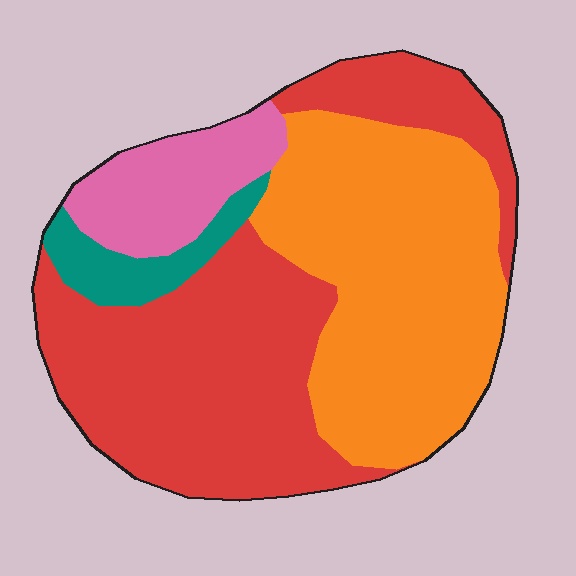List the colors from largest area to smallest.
From largest to smallest: red, orange, pink, teal.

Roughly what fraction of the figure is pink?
Pink takes up about one eighth (1/8) of the figure.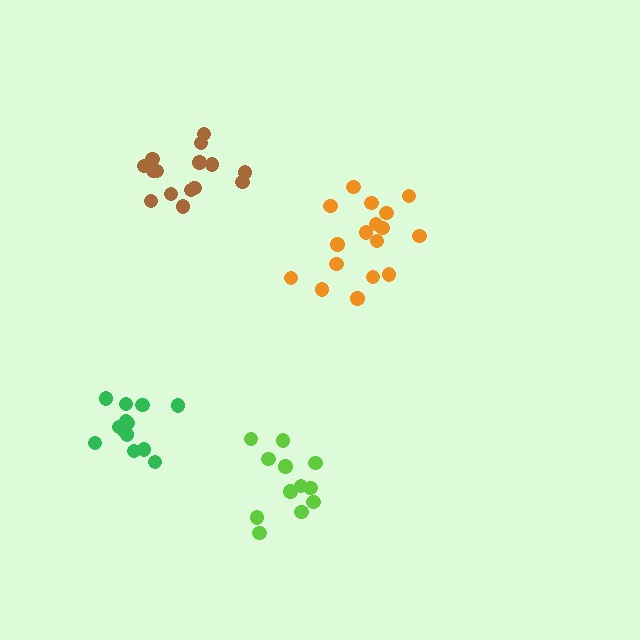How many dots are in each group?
Group 1: 15 dots, Group 2: 12 dots, Group 3: 17 dots, Group 4: 13 dots (57 total).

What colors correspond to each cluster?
The clusters are colored: brown, lime, orange, green.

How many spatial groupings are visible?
There are 4 spatial groupings.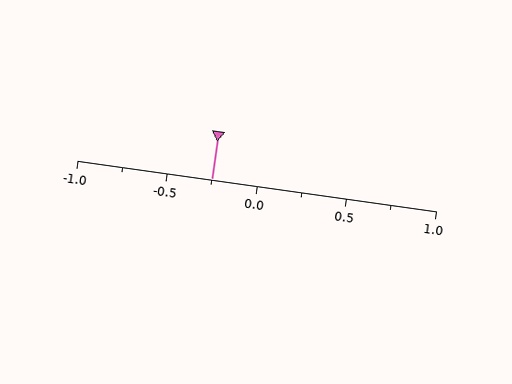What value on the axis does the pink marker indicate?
The marker indicates approximately -0.25.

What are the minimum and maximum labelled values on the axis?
The axis runs from -1.0 to 1.0.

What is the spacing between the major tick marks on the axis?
The major ticks are spaced 0.5 apart.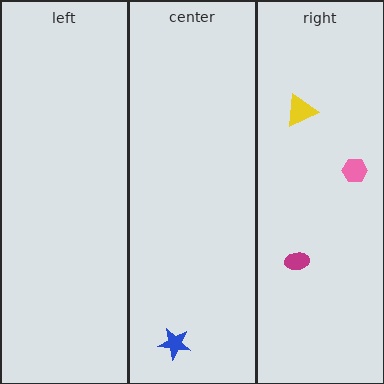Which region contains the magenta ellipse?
The right region.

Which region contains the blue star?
The center region.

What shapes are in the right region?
The pink hexagon, the magenta ellipse, the yellow triangle.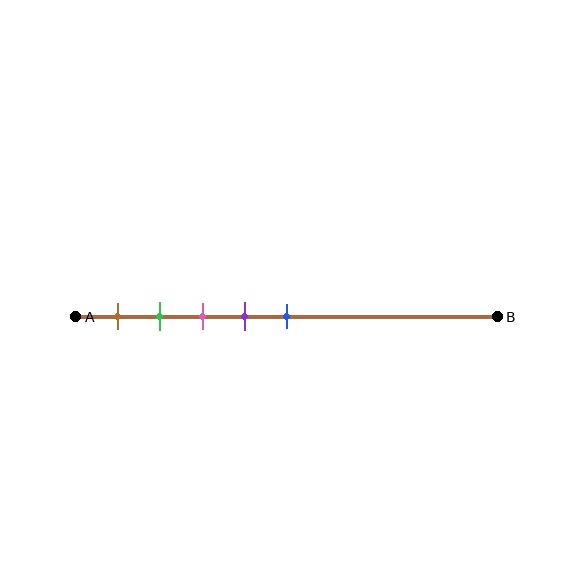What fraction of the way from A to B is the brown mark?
The brown mark is approximately 10% (0.1) of the way from A to B.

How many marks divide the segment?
There are 5 marks dividing the segment.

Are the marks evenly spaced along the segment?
Yes, the marks are approximately evenly spaced.